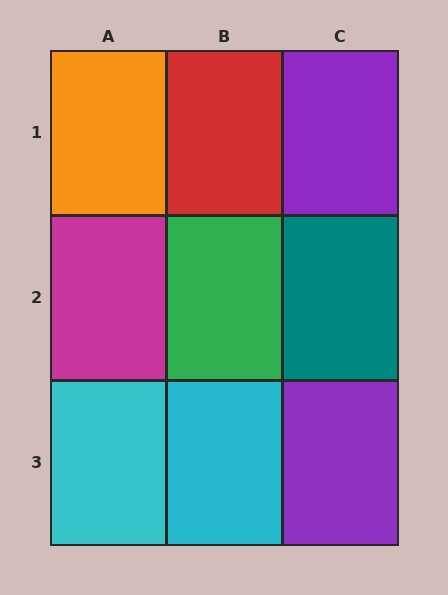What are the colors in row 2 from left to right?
Magenta, green, teal.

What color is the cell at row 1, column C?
Purple.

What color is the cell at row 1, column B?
Red.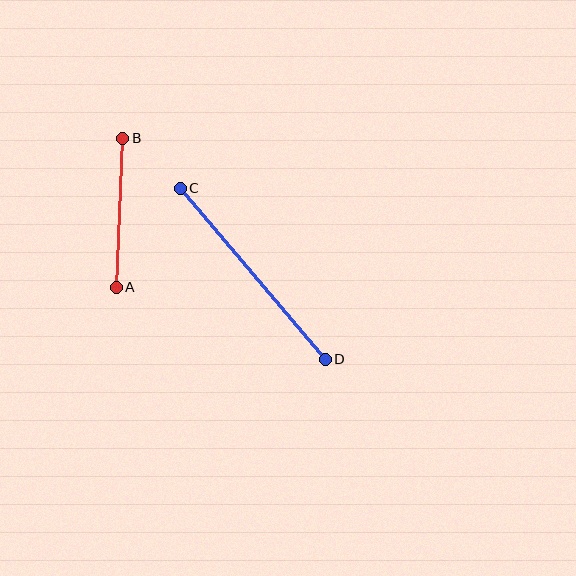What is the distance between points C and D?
The distance is approximately 224 pixels.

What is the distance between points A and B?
The distance is approximately 149 pixels.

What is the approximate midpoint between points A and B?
The midpoint is at approximately (119, 213) pixels.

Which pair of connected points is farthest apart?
Points C and D are farthest apart.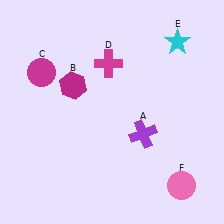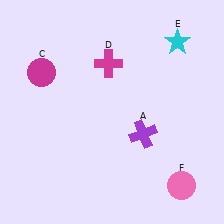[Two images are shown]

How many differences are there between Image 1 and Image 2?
There is 1 difference between the two images.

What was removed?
The magenta hexagon (B) was removed in Image 2.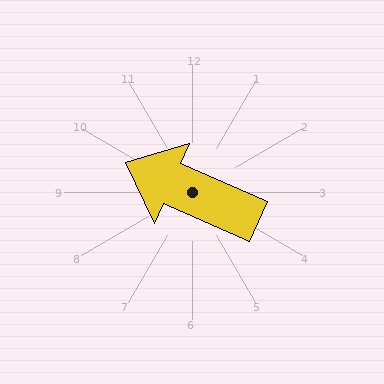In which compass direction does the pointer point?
Northwest.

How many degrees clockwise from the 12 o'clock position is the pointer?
Approximately 294 degrees.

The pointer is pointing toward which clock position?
Roughly 10 o'clock.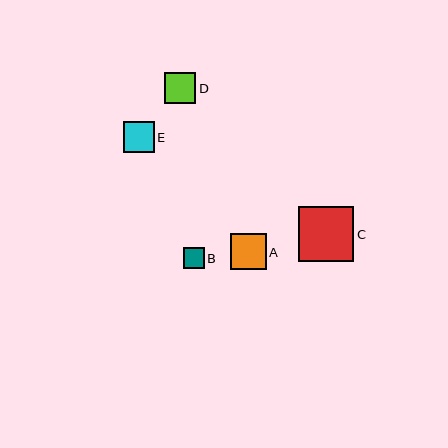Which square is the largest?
Square C is the largest with a size of approximately 55 pixels.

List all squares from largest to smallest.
From largest to smallest: C, A, E, D, B.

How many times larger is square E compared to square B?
Square E is approximately 1.5 times the size of square B.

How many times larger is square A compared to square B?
Square A is approximately 1.7 times the size of square B.